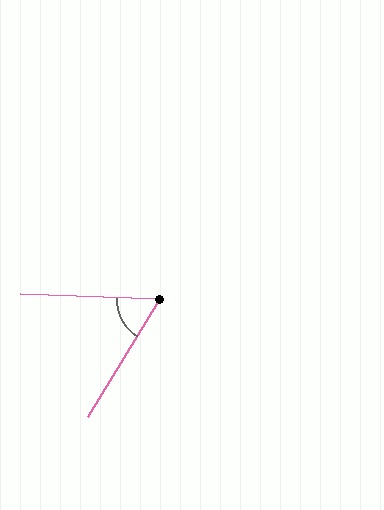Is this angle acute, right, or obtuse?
It is acute.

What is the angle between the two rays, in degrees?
Approximately 61 degrees.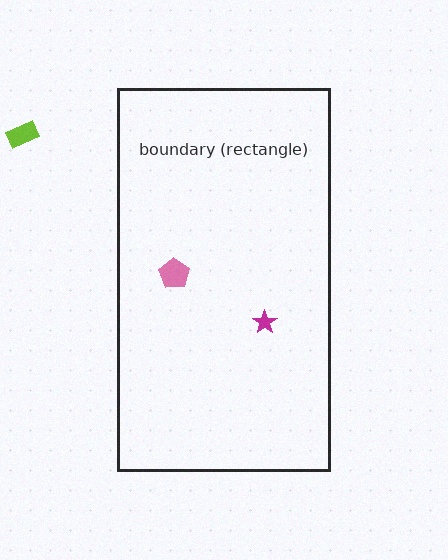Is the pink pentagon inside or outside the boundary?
Inside.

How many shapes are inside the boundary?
2 inside, 1 outside.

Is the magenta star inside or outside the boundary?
Inside.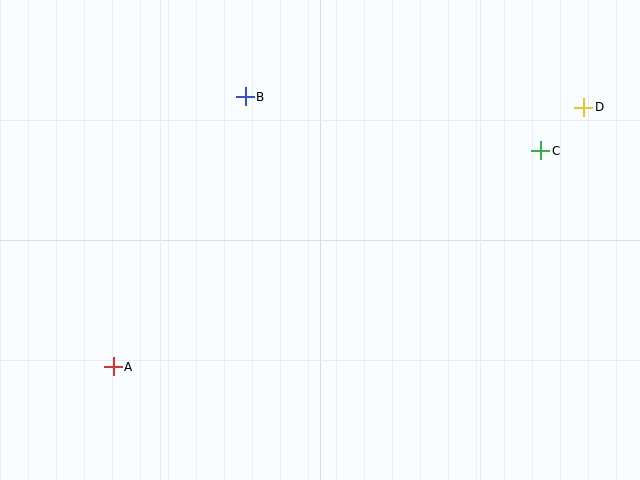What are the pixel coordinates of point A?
Point A is at (113, 367).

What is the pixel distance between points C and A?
The distance between C and A is 479 pixels.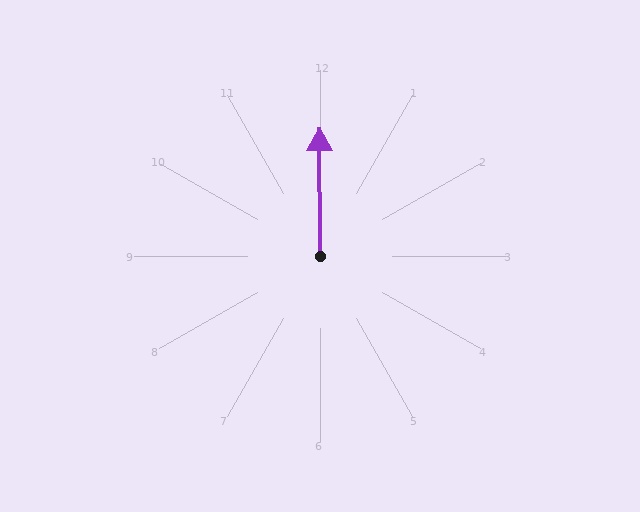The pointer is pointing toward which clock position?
Roughly 12 o'clock.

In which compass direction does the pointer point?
North.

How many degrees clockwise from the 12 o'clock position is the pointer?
Approximately 360 degrees.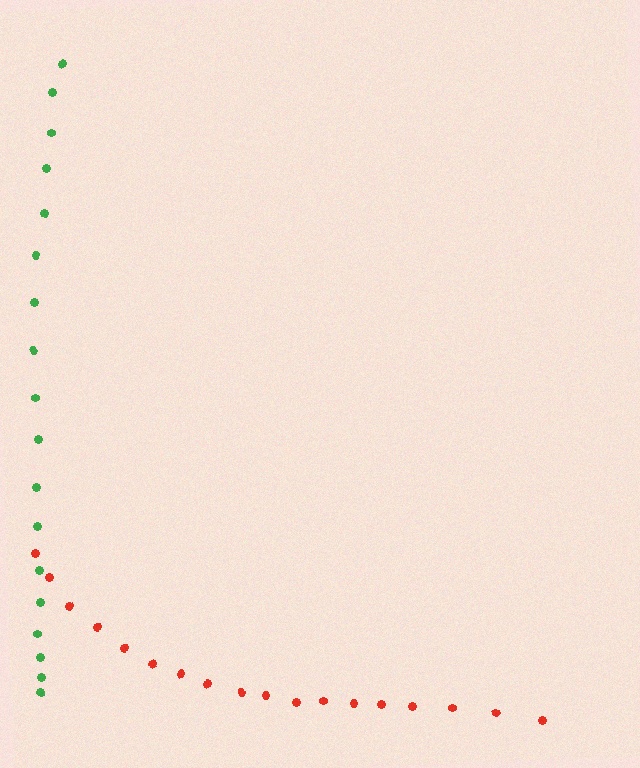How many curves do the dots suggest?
There are 2 distinct paths.